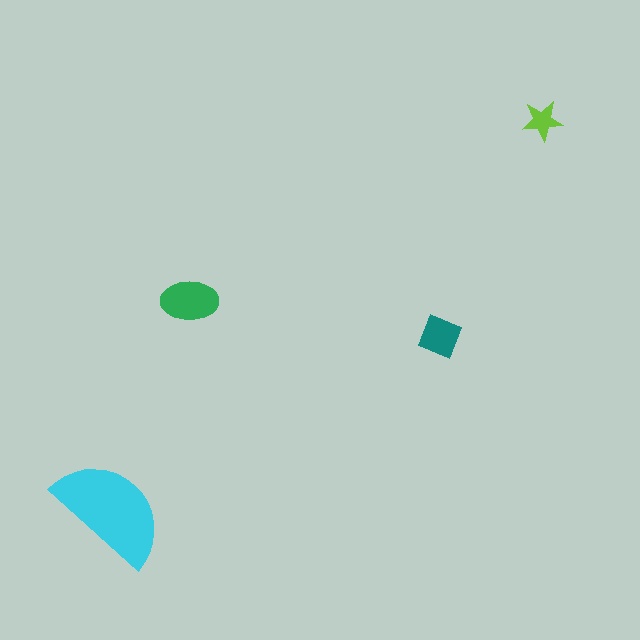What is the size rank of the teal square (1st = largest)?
3rd.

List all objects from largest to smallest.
The cyan semicircle, the green ellipse, the teal square, the lime star.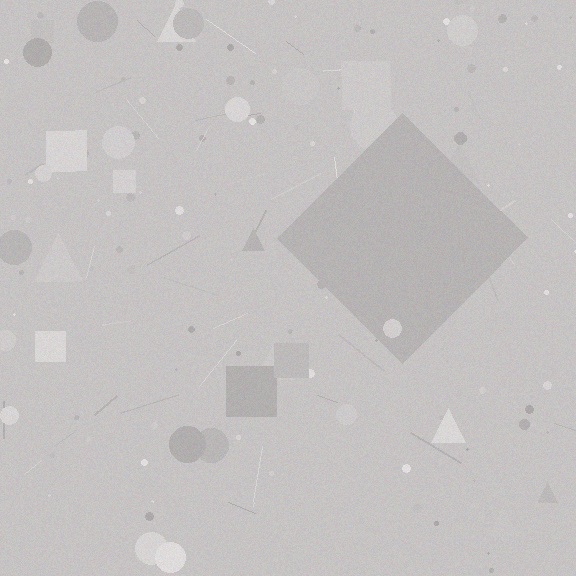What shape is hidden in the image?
A diamond is hidden in the image.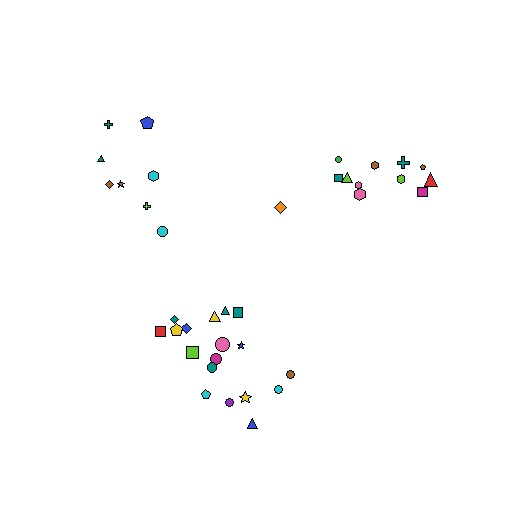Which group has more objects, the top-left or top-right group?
The top-right group.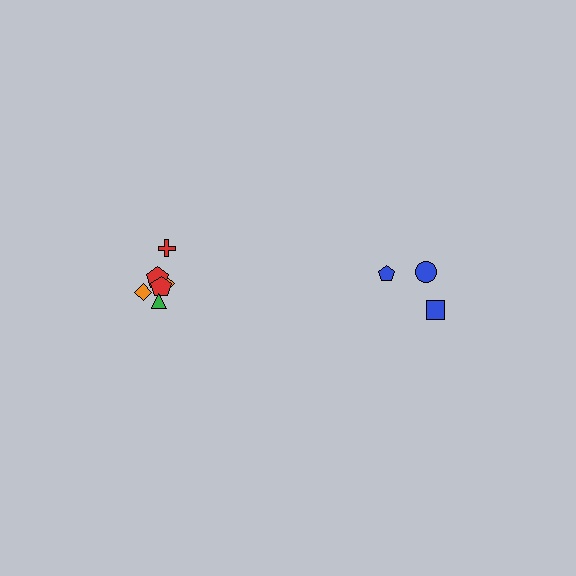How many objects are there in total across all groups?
There are 9 objects.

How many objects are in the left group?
There are 6 objects.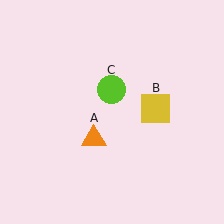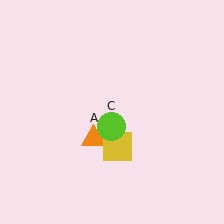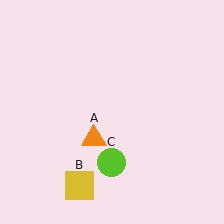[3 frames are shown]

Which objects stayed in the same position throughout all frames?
Orange triangle (object A) remained stationary.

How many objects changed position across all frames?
2 objects changed position: yellow square (object B), lime circle (object C).